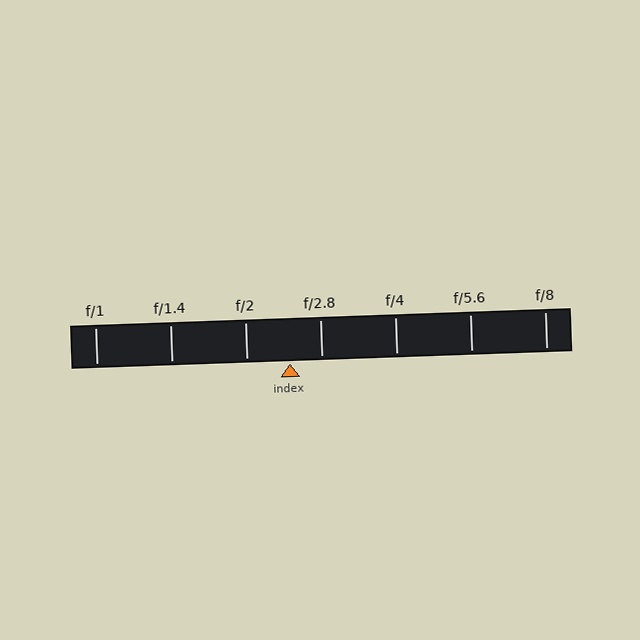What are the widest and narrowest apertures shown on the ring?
The widest aperture shown is f/1 and the narrowest is f/8.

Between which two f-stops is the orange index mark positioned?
The index mark is between f/2 and f/2.8.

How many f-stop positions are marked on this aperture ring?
There are 7 f-stop positions marked.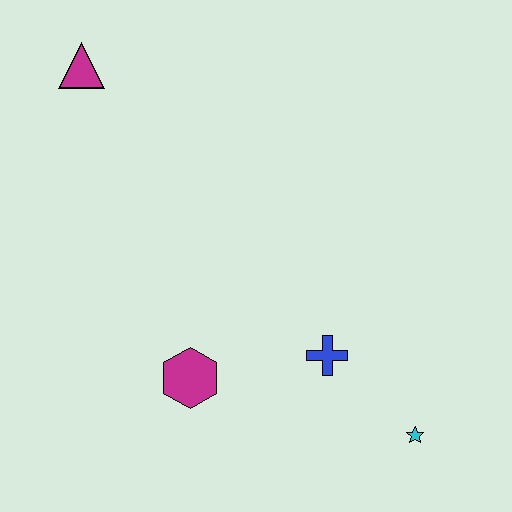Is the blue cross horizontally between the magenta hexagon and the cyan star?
Yes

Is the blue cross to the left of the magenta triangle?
No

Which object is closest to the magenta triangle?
The magenta hexagon is closest to the magenta triangle.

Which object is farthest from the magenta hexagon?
The magenta triangle is farthest from the magenta hexagon.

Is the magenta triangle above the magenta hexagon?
Yes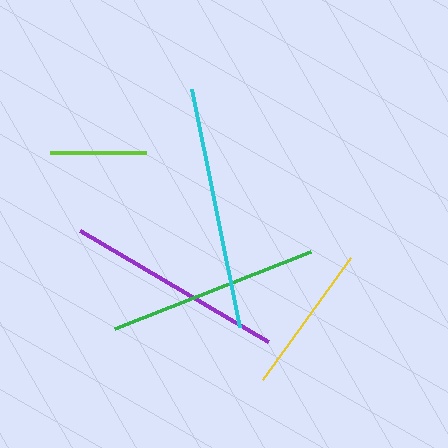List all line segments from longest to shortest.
From longest to shortest: cyan, purple, green, yellow, lime.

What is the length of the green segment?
The green segment is approximately 211 pixels long.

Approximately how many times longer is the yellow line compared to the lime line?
The yellow line is approximately 1.6 times the length of the lime line.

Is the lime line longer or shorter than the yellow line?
The yellow line is longer than the lime line.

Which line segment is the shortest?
The lime line is the shortest at approximately 96 pixels.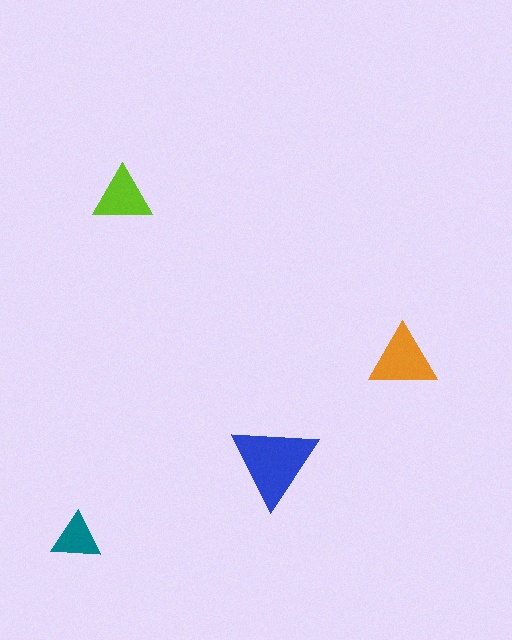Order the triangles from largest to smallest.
the blue one, the orange one, the lime one, the teal one.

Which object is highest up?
The lime triangle is topmost.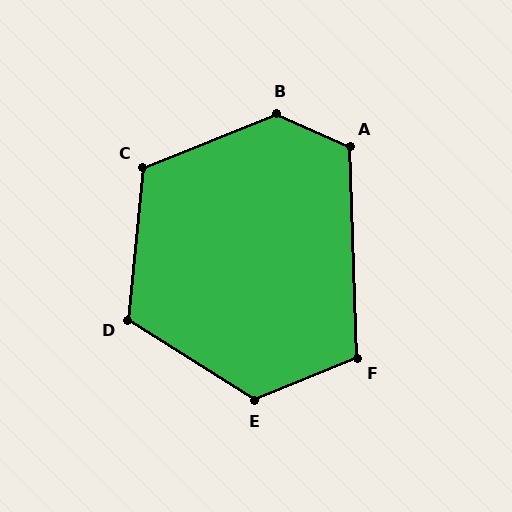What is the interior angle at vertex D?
Approximately 116 degrees (obtuse).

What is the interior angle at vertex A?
Approximately 117 degrees (obtuse).